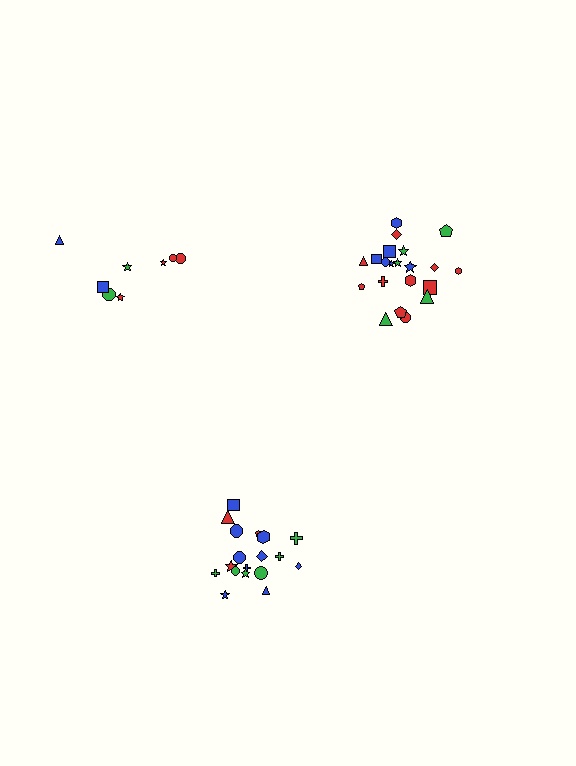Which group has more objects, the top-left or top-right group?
The top-right group.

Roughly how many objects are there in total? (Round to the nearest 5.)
Roughly 50 objects in total.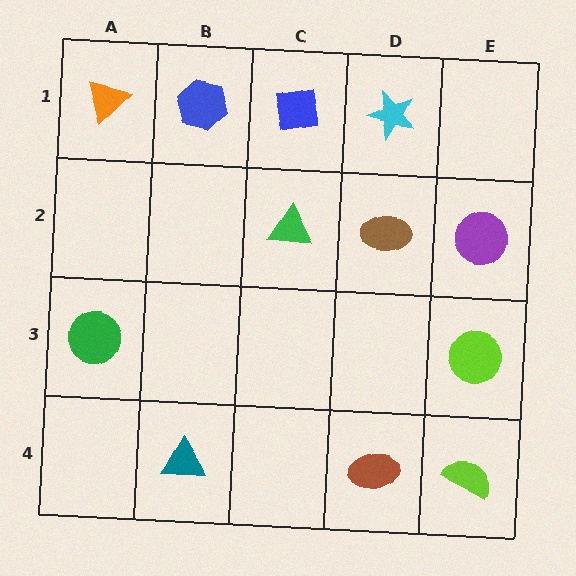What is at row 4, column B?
A teal triangle.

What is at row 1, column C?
A blue square.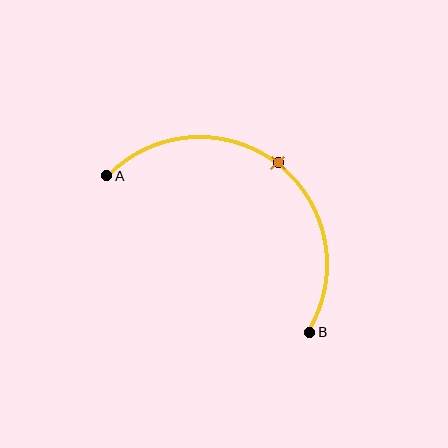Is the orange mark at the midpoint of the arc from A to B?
Yes. The orange mark lies on the arc at equal arc-length from both A and B — it is the arc midpoint.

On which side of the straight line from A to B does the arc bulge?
The arc bulges above and to the right of the straight line connecting A and B.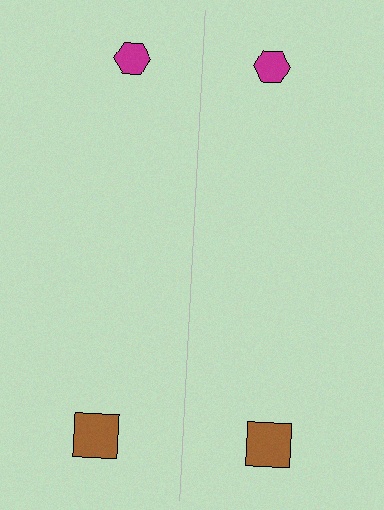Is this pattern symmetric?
Yes, this pattern has bilateral (reflection) symmetry.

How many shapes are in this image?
There are 4 shapes in this image.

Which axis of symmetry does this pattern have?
The pattern has a vertical axis of symmetry running through the center of the image.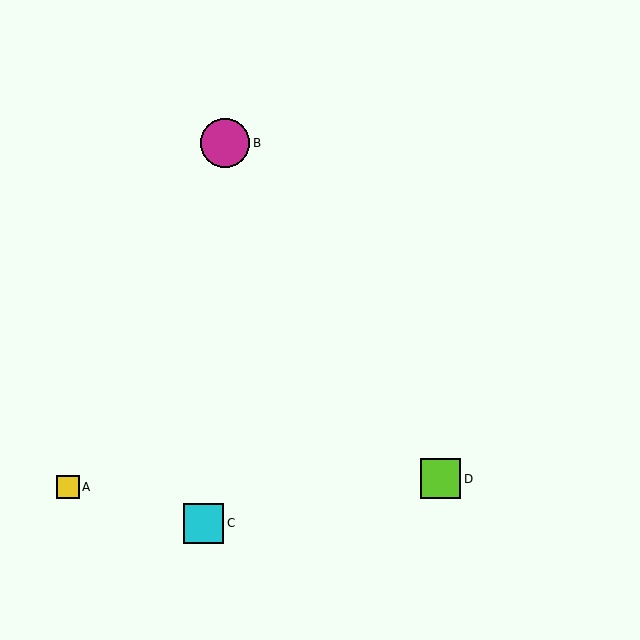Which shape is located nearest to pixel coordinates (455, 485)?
The lime square (labeled D) at (441, 479) is nearest to that location.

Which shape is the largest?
The magenta circle (labeled B) is the largest.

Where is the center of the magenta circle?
The center of the magenta circle is at (225, 143).